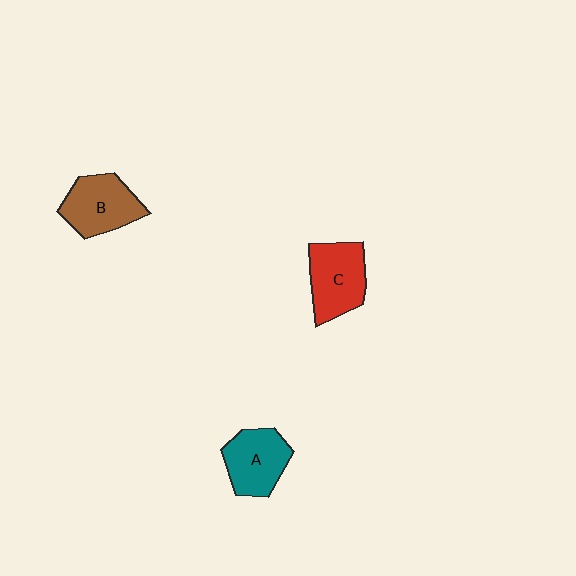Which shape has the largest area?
Shape C (red).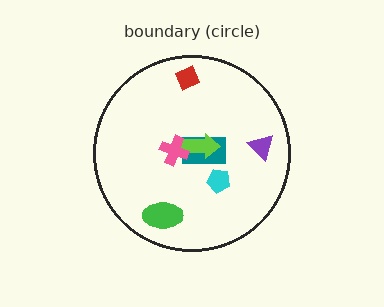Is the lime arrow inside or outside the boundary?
Inside.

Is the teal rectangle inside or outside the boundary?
Inside.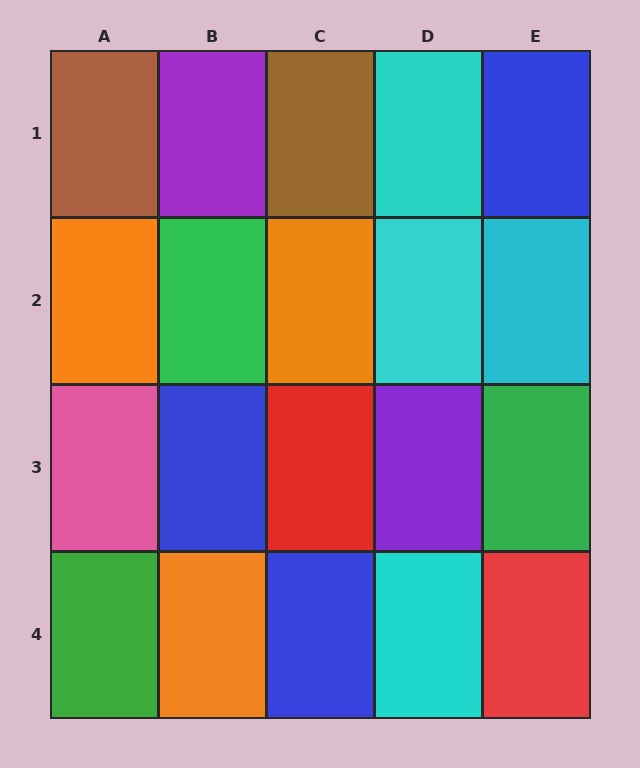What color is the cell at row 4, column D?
Cyan.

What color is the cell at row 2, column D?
Cyan.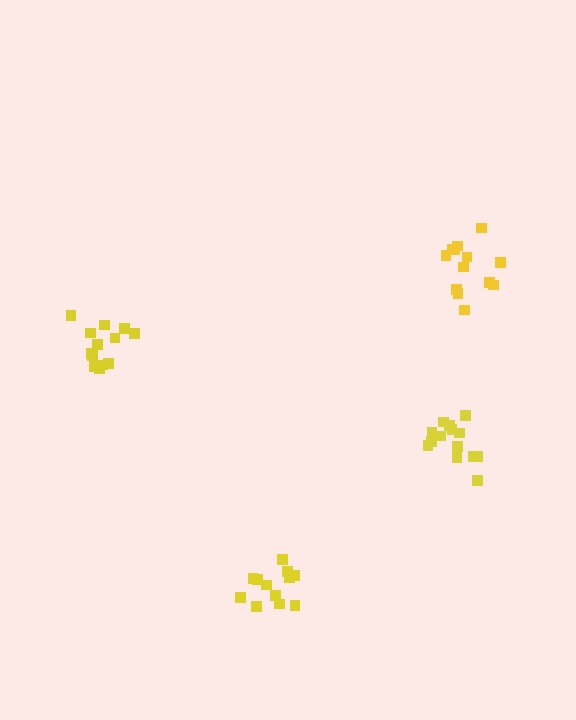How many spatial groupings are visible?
There are 4 spatial groupings.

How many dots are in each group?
Group 1: 13 dots, Group 2: 14 dots, Group 3: 13 dots, Group 4: 12 dots (52 total).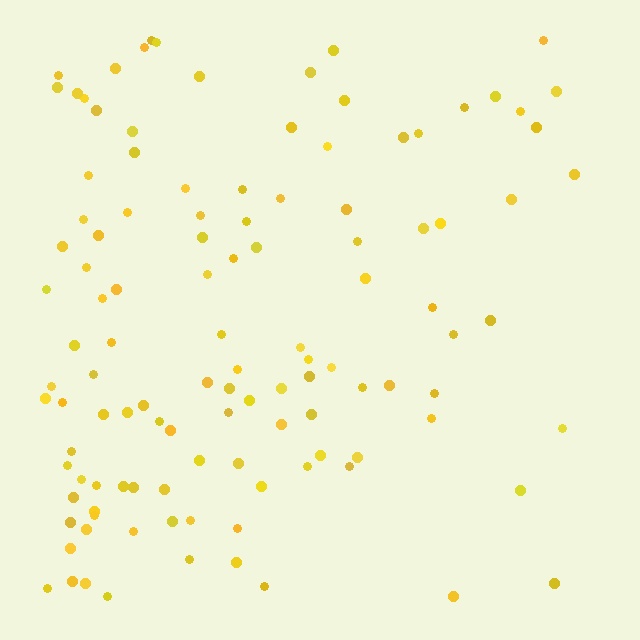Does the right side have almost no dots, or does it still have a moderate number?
Still a moderate number, just noticeably fewer than the left.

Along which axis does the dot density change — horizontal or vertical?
Horizontal.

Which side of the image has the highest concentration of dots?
The left.